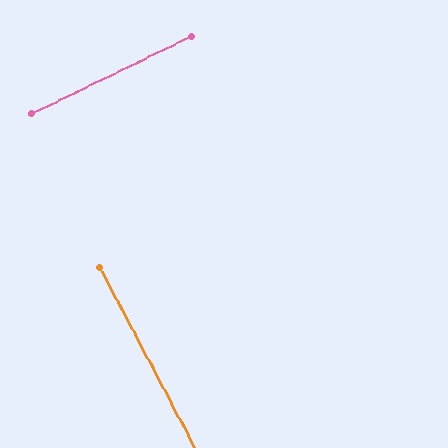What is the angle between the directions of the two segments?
Approximately 88 degrees.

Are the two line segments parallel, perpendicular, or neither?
Perpendicular — they meet at approximately 88°.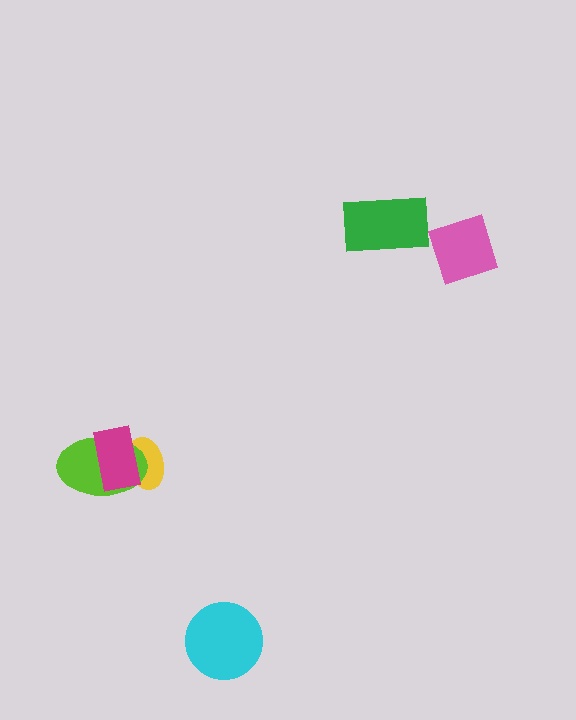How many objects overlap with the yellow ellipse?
2 objects overlap with the yellow ellipse.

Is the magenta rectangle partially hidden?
No, no other shape covers it.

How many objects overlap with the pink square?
0 objects overlap with the pink square.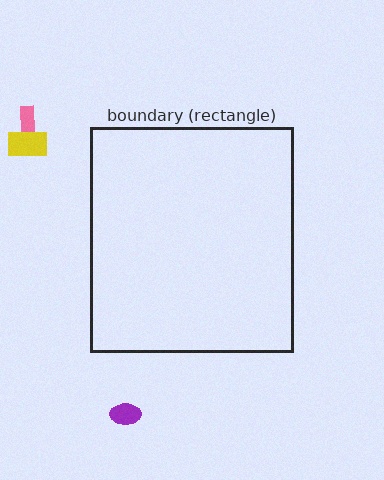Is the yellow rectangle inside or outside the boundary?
Outside.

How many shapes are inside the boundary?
0 inside, 3 outside.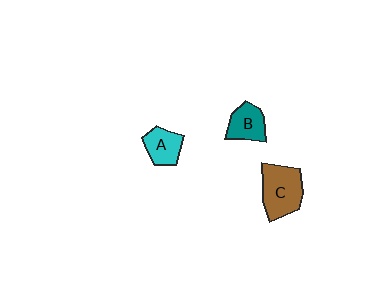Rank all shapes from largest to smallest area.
From largest to smallest: C (brown), B (teal), A (cyan).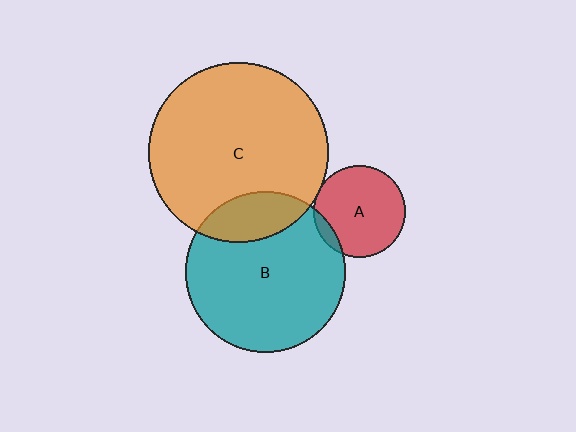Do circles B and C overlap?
Yes.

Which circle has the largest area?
Circle C (orange).